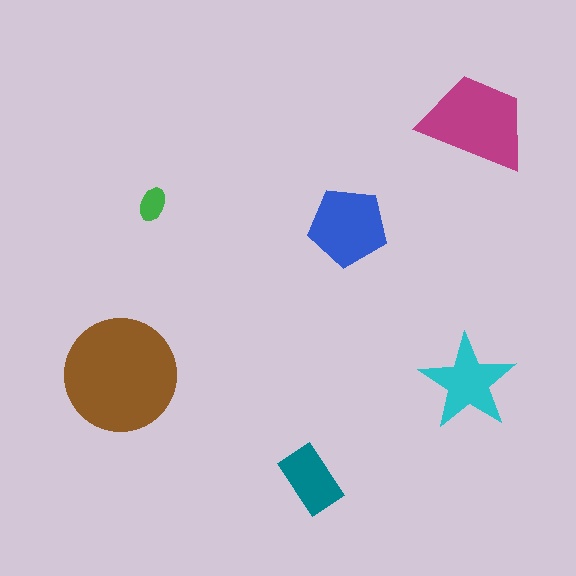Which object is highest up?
The magenta trapezoid is topmost.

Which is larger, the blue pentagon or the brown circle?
The brown circle.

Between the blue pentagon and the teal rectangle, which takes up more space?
The blue pentagon.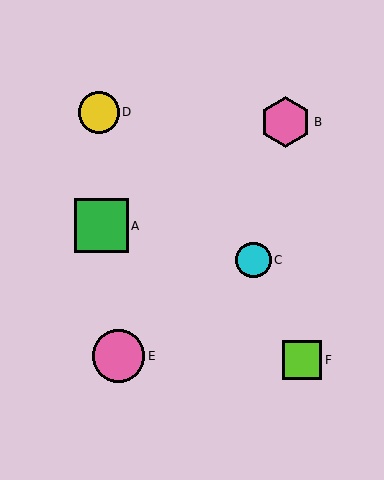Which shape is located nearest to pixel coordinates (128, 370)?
The pink circle (labeled E) at (119, 356) is nearest to that location.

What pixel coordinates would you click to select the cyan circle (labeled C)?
Click at (253, 260) to select the cyan circle C.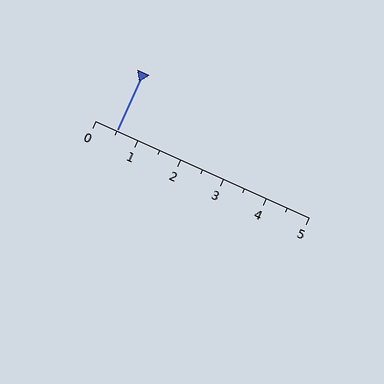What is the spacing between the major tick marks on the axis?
The major ticks are spaced 1 apart.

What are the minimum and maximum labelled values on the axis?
The axis runs from 0 to 5.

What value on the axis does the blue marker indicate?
The marker indicates approximately 0.5.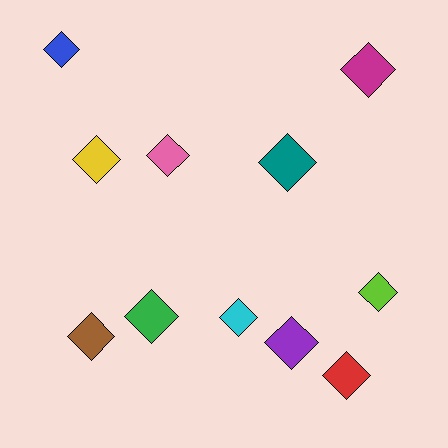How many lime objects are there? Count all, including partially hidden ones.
There is 1 lime object.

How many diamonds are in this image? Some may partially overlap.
There are 11 diamonds.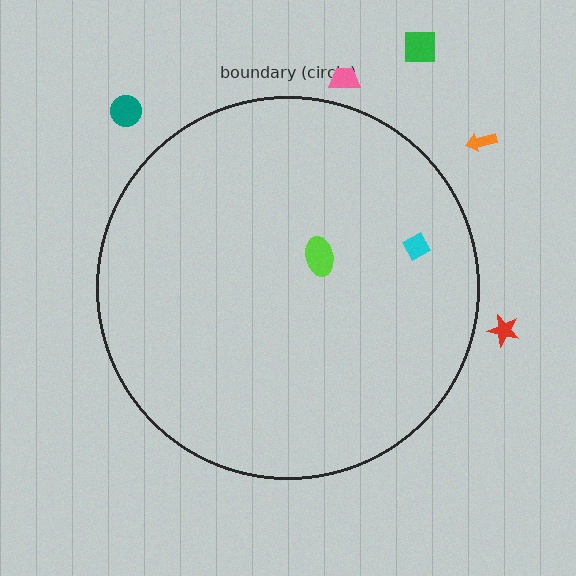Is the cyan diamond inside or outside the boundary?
Inside.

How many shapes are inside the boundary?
2 inside, 5 outside.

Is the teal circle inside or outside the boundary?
Outside.